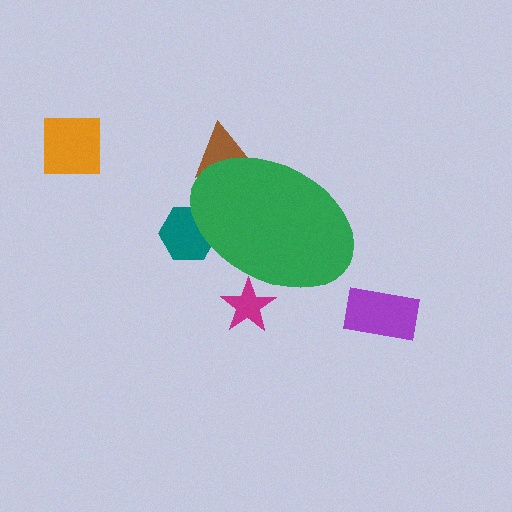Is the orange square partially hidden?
No, the orange square is fully visible.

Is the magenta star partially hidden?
Yes, the magenta star is partially hidden behind the green ellipse.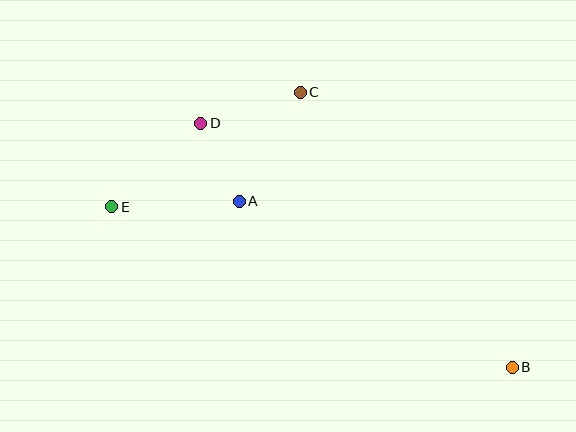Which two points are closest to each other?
Points A and D are closest to each other.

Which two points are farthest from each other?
Points B and E are farthest from each other.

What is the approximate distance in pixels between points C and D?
The distance between C and D is approximately 104 pixels.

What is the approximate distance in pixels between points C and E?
The distance between C and E is approximately 220 pixels.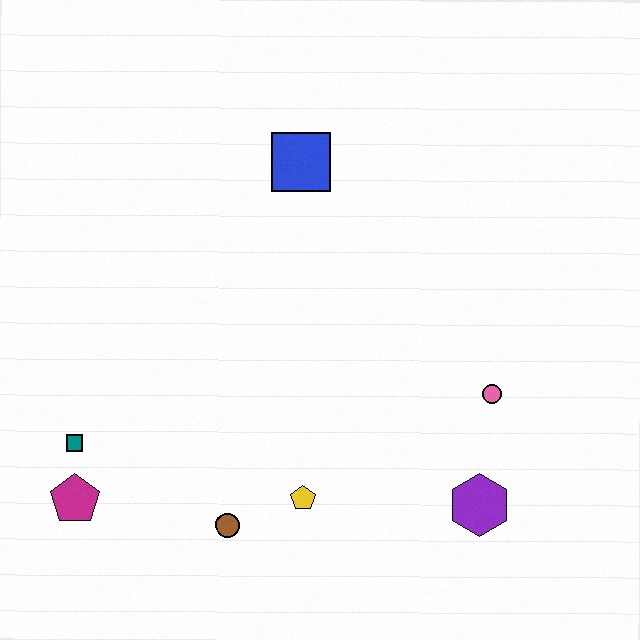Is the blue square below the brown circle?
No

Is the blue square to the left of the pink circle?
Yes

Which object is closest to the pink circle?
The purple hexagon is closest to the pink circle.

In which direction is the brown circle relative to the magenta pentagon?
The brown circle is to the right of the magenta pentagon.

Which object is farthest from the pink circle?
The magenta pentagon is farthest from the pink circle.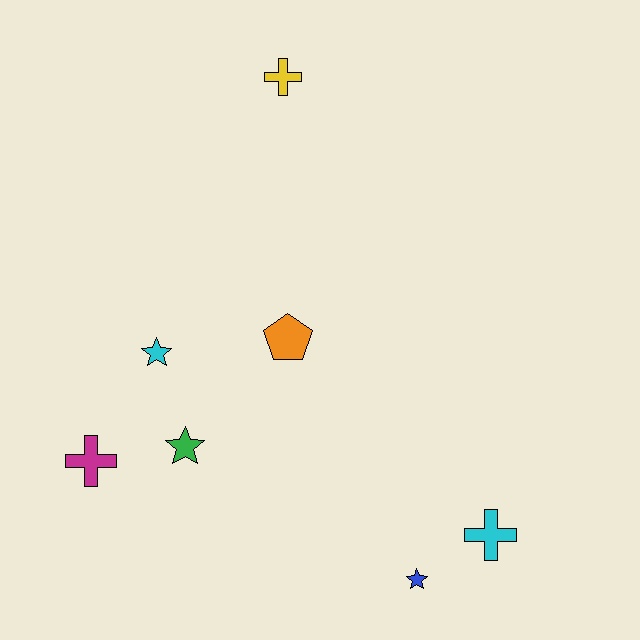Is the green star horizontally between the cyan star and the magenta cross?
No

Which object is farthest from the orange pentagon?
The cyan cross is farthest from the orange pentagon.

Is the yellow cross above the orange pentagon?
Yes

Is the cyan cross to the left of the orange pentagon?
No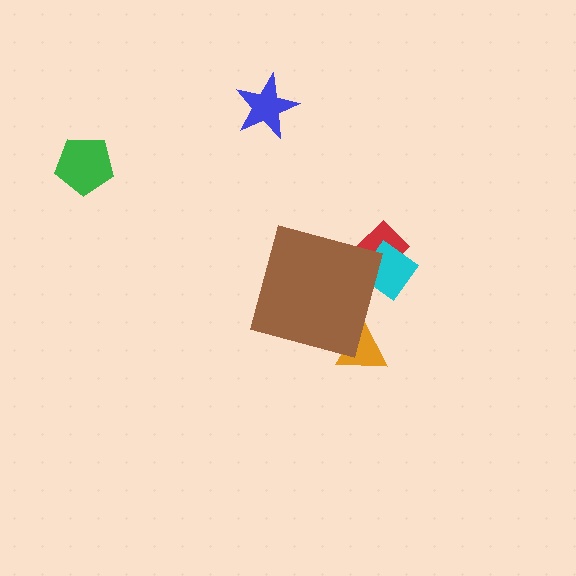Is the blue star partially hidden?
No, the blue star is fully visible.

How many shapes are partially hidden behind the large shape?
3 shapes are partially hidden.